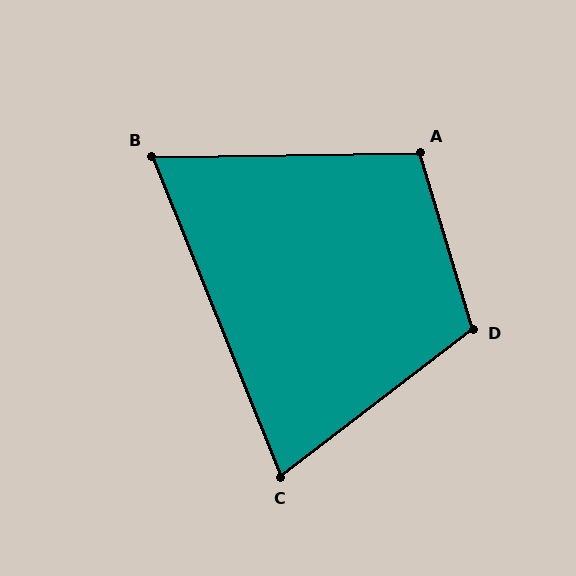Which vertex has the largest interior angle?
D, at approximately 111 degrees.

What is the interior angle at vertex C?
Approximately 74 degrees (acute).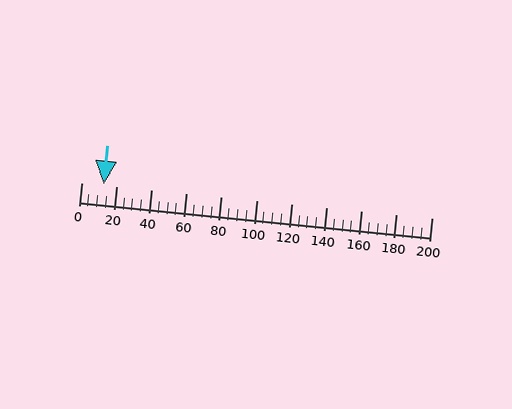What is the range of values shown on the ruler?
The ruler shows values from 0 to 200.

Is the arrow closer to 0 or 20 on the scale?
The arrow is closer to 20.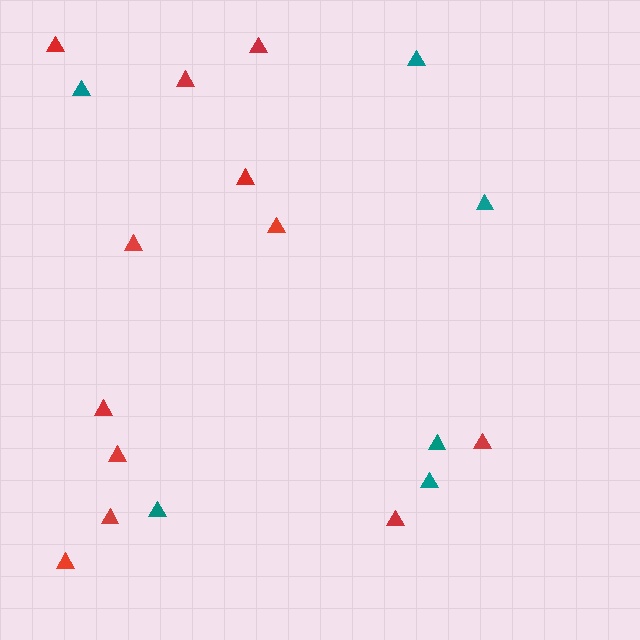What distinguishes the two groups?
There are 2 groups: one group of teal triangles (6) and one group of red triangles (12).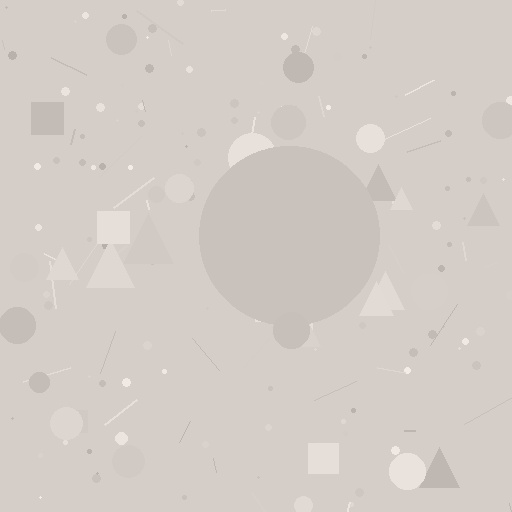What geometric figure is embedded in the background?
A circle is embedded in the background.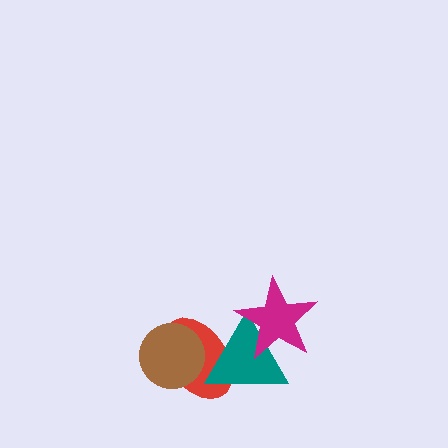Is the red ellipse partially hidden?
Yes, it is partially covered by another shape.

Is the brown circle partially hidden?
No, no other shape covers it.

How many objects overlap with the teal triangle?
2 objects overlap with the teal triangle.